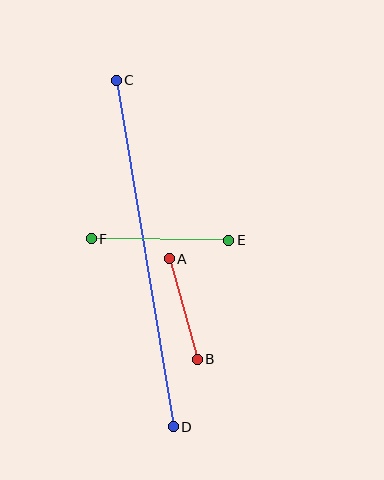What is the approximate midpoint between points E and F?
The midpoint is at approximately (160, 239) pixels.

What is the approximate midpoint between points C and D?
The midpoint is at approximately (145, 254) pixels.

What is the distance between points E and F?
The distance is approximately 137 pixels.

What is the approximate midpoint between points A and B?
The midpoint is at approximately (183, 309) pixels.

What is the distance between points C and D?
The distance is approximately 351 pixels.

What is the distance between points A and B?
The distance is approximately 104 pixels.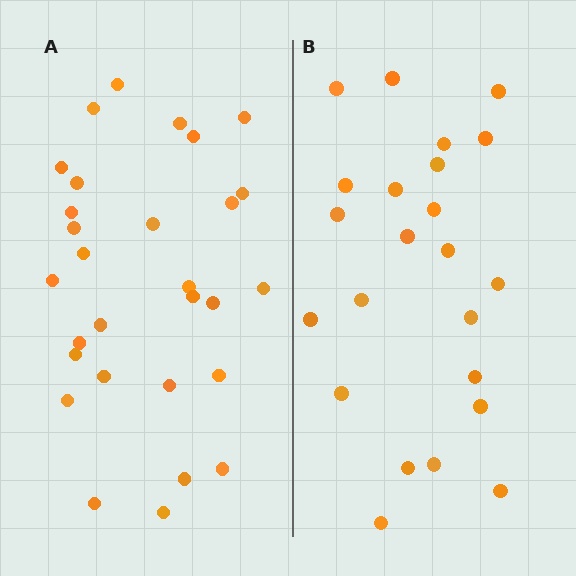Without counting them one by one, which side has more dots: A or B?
Region A (the left region) has more dots.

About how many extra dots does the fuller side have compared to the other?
Region A has about 6 more dots than region B.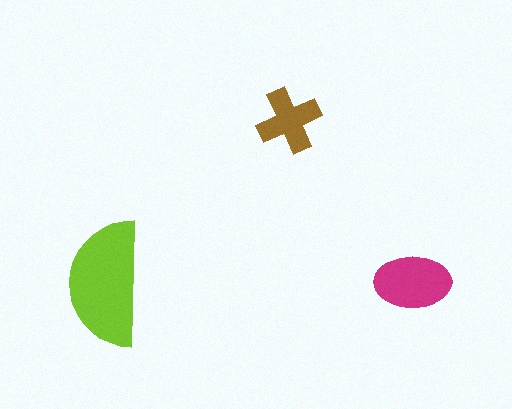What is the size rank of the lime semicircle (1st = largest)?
1st.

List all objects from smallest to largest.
The brown cross, the magenta ellipse, the lime semicircle.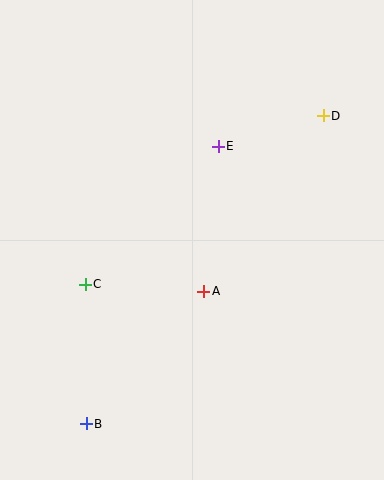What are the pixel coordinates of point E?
Point E is at (218, 146).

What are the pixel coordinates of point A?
Point A is at (204, 291).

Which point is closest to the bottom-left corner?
Point B is closest to the bottom-left corner.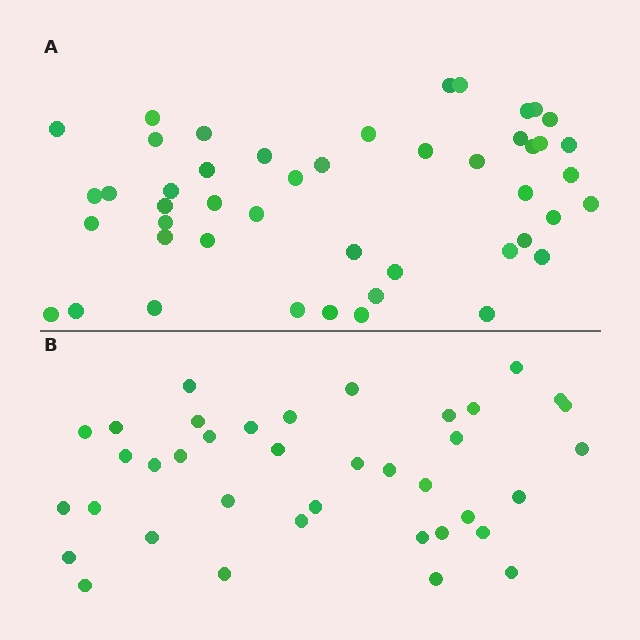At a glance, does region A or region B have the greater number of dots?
Region A (the top region) has more dots.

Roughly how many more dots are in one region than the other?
Region A has roughly 8 or so more dots than region B.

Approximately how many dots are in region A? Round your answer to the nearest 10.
About 50 dots. (The exact count is 47, which rounds to 50.)